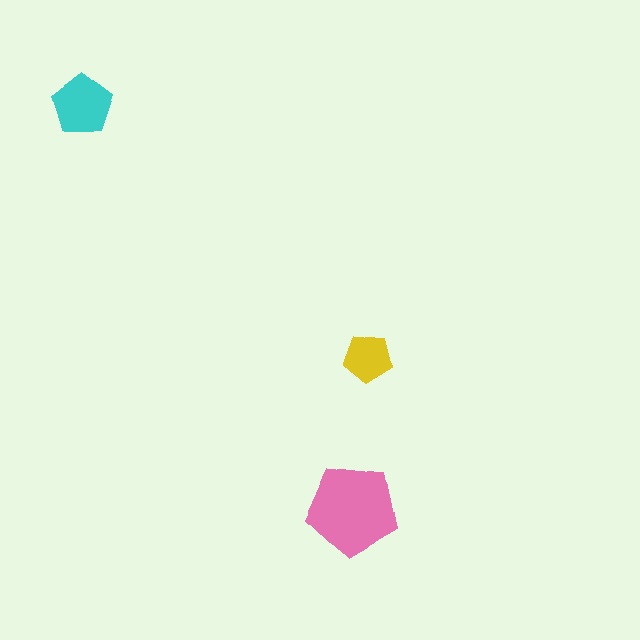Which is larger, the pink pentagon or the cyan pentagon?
The pink one.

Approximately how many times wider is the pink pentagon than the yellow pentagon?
About 2 times wider.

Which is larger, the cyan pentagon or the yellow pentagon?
The cyan one.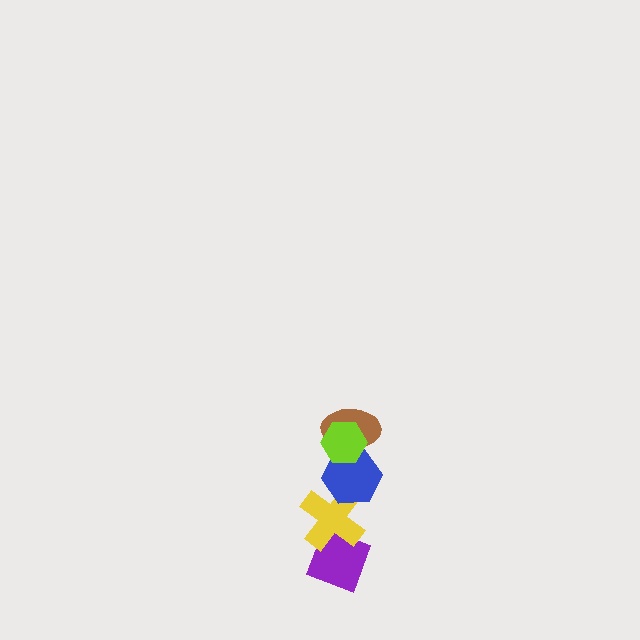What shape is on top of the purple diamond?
The yellow cross is on top of the purple diamond.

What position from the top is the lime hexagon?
The lime hexagon is 1st from the top.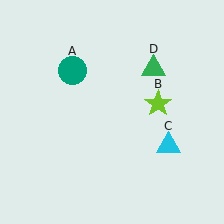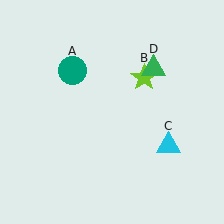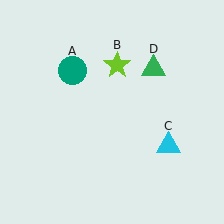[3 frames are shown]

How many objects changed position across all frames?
1 object changed position: lime star (object B).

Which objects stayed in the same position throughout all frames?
Teal circle (object A) and cyan triangle (object C) and green triangle (object D) remained stationary.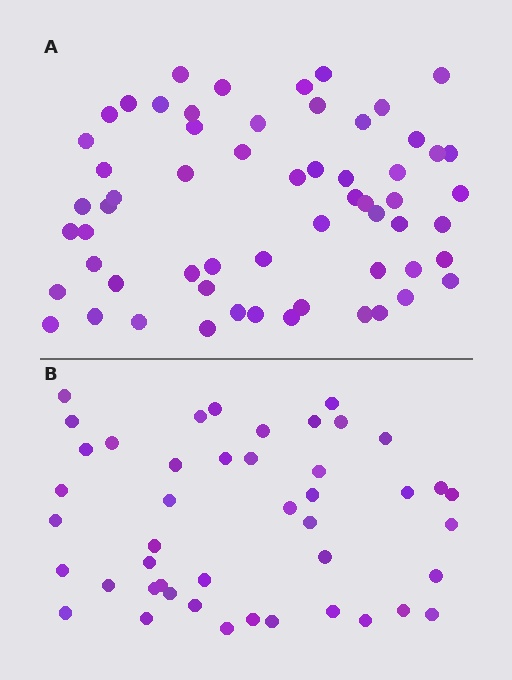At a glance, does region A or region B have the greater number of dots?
Region A (the top region) has more dots.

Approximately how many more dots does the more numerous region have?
Region A has approximately 15 more dots than region B.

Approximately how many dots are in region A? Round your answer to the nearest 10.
About 60 dots.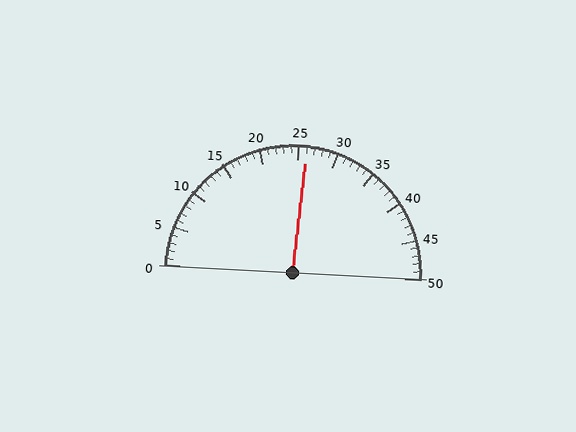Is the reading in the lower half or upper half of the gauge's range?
The reading is in the upper half of the range (0 to 50).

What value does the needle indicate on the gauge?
The needle indicates approximately 26.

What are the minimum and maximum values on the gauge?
The gauge ranges from 0 to 50.